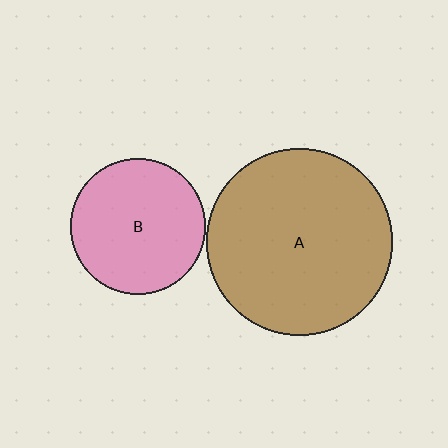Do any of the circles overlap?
No, none of the circles overlap.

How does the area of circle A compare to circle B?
Approximately 1.9 times.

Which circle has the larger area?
Circle A (brown).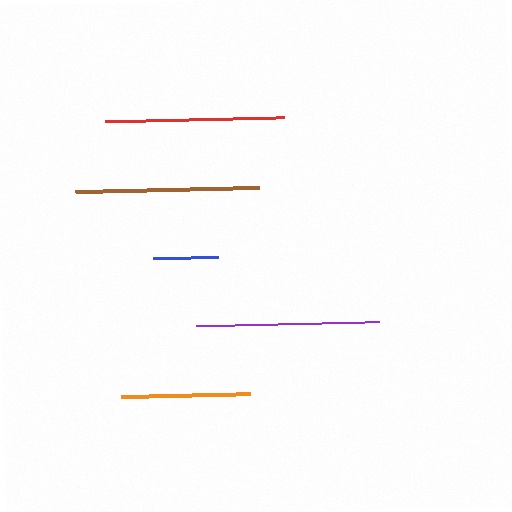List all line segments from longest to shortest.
From longest to shortest: brown, purple, red, orange, blue.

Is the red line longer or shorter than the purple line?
The purple line is longer than the red line.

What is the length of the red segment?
The red segment is approximately 179 pixels long.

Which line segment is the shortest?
The blue line is the shortest at approximately 65 pixels.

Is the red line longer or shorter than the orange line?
The red line is longer than the orange line.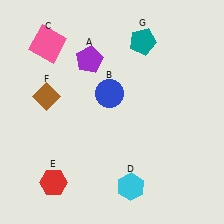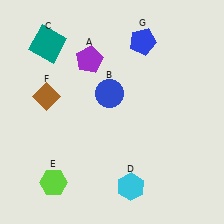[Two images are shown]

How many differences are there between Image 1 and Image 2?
There are 3 differences between the two images.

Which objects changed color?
C changed from pink to teal. E changed from red to lime. G changed from teal to blue.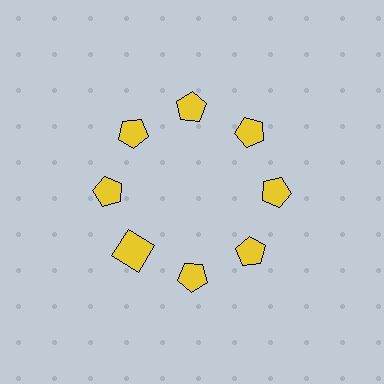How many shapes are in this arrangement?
There are 8 shapes arranged in a ring pattern.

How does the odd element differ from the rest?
It has a different shape: square instead of pentagon.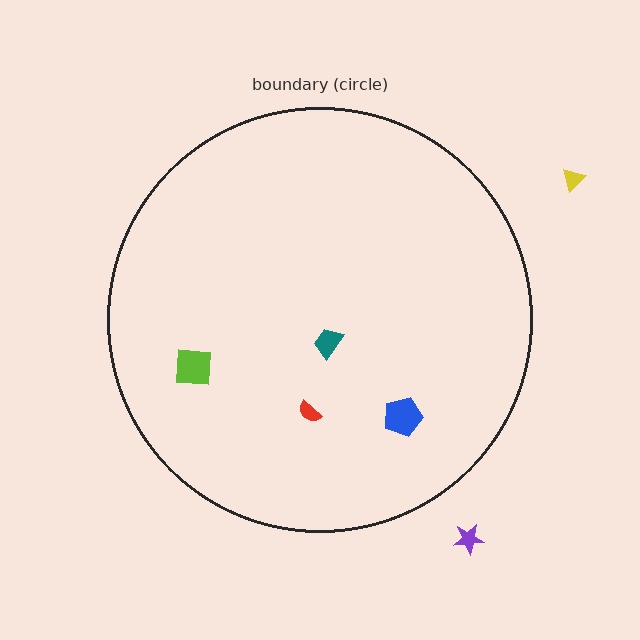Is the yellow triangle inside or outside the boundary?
Outside.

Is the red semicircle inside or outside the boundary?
Inside.